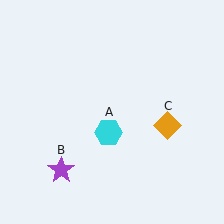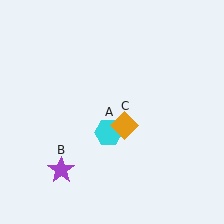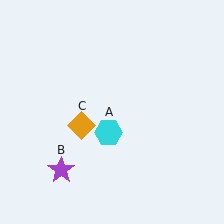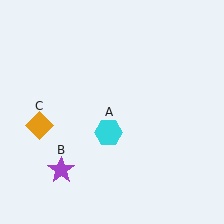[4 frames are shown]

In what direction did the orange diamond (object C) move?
The orange diamond (object C) moved left.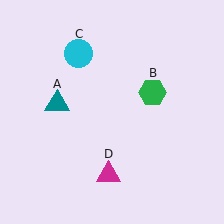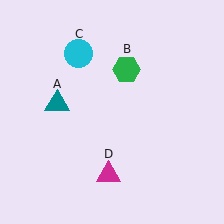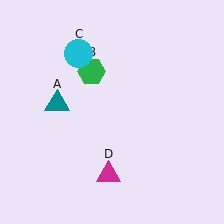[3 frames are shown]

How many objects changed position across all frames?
1 object changed position: green hexagon (object B).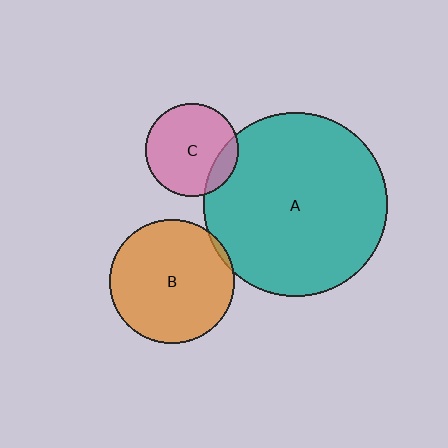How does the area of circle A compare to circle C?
Approximately 3.9 times.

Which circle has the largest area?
Circle A (teal).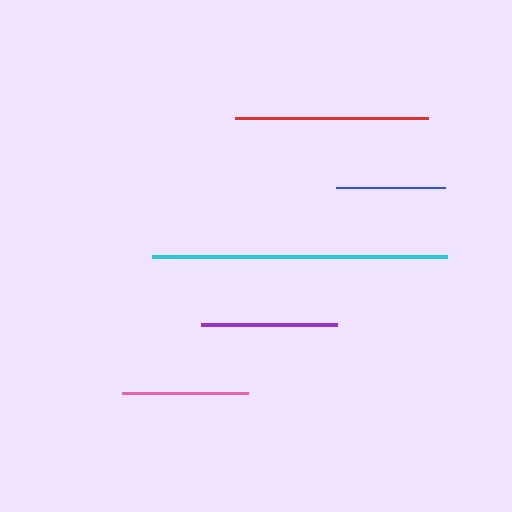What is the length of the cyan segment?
The cyan segment is approximately 295 pixels long.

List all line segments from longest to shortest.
From longest to shortest: cyan, red, purple, pink, blue.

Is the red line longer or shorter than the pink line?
The red line is longer than the pink line.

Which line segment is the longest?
The cyan line is the longest at approximately 295 pixels.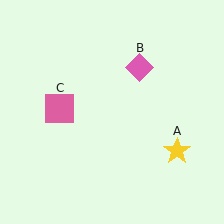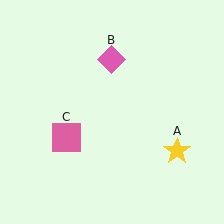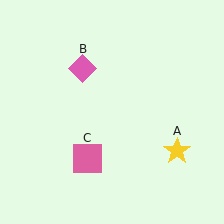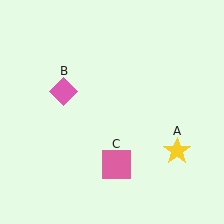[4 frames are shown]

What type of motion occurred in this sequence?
The pink diamond (object B), pink square (object C) rotated counterclockwise around the center of the scene.